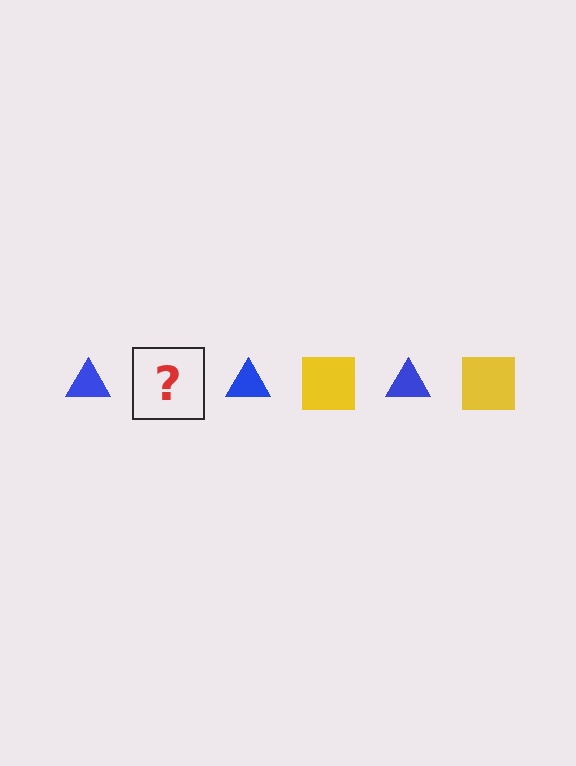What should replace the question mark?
The question mark should be replaced with a yellow square.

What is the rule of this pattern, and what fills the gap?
The rule is that the pattern alternates between blue triangle and yellow square. The gap should be filled with a yellow square.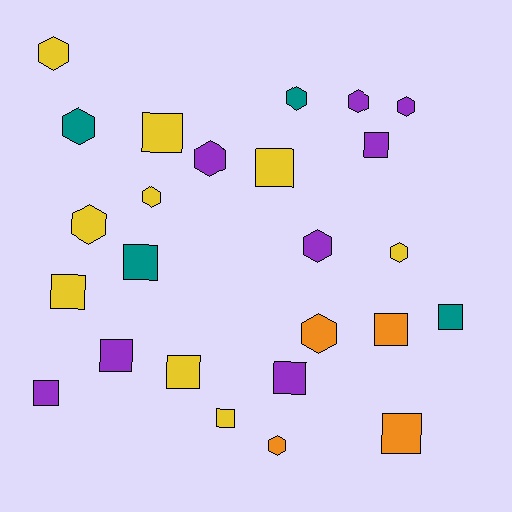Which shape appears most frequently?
Square, with 13 objects.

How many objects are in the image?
There are 25 objects.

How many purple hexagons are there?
There are 4 purple hexagons.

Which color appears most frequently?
Yellow, with 9 objects.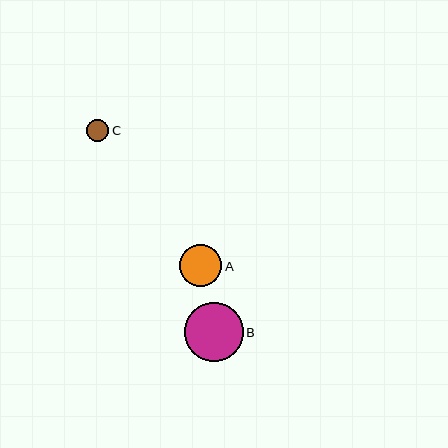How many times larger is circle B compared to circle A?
Circle B is approximately 1.4 times the size of circle A.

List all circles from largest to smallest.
From largest to smallest: B, A, C.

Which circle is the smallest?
Circle C is the smallest with a size of approximately 22 pixels.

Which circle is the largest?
Circle B is the largest with a size of approximately 59 pixels.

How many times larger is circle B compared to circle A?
Circle B is approximately 1.4 times the size of circle A.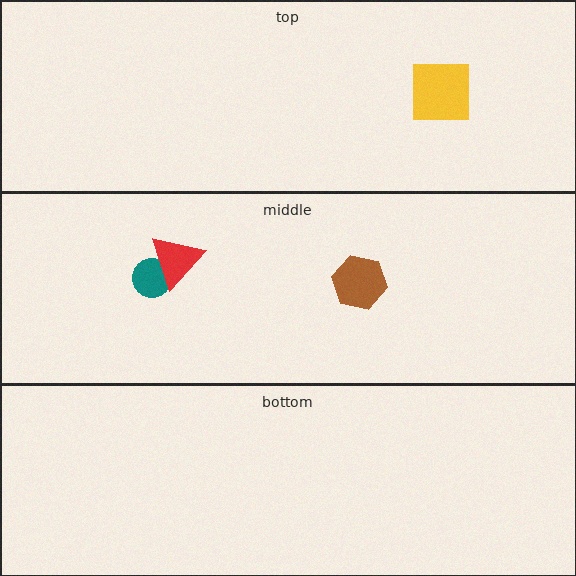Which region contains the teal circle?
The middle region.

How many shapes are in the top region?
1.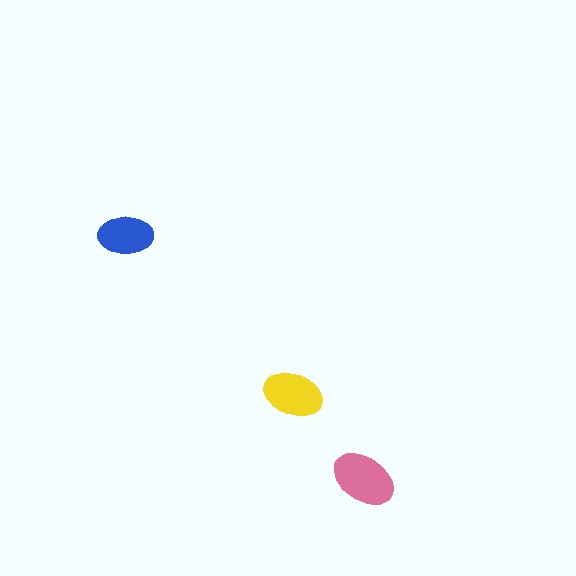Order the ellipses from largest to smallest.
the pink one, the yellow one, the blue one.